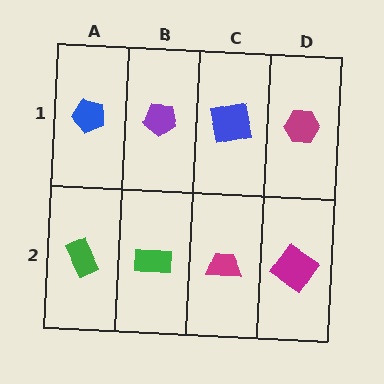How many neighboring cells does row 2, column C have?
3.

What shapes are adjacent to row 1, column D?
A magenta diamond (row 2, column D), a blue square (row 1, column C).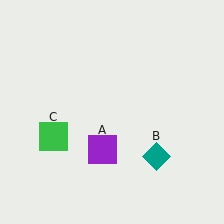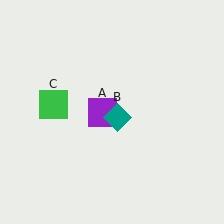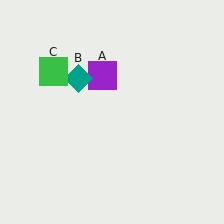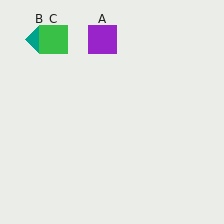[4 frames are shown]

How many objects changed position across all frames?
3 objects changed position: purple square (object A), teal diamond (object B), green square (object C).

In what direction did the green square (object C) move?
The green square (object C) moved up.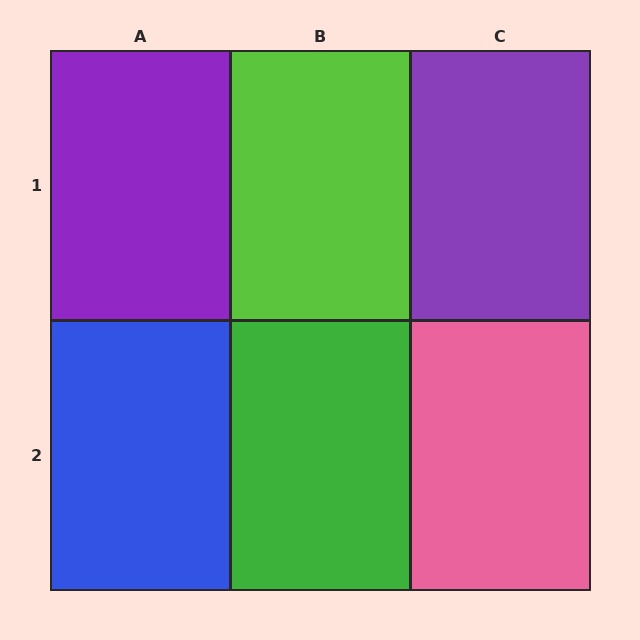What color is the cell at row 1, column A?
Purple.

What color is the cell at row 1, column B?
Lime.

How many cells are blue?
1 cell is blue.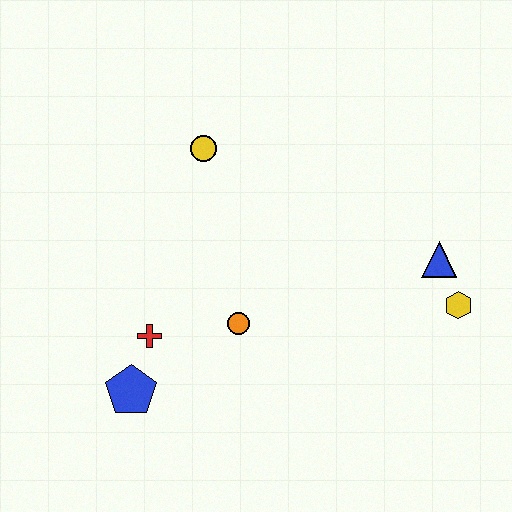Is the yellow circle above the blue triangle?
Yes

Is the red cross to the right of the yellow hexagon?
No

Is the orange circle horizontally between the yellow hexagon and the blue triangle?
No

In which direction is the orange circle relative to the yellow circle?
The orange circle is below the yellow circle.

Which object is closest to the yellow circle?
The orange circle is closest to the yellow circle.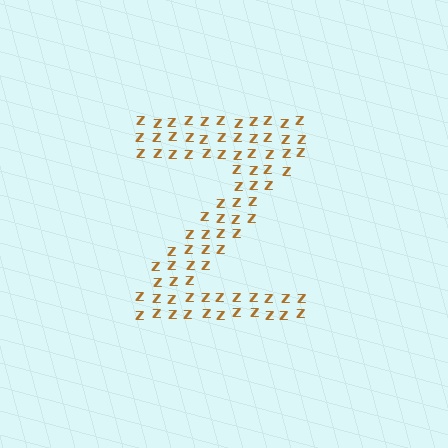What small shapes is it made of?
It is made of small letter Z's.